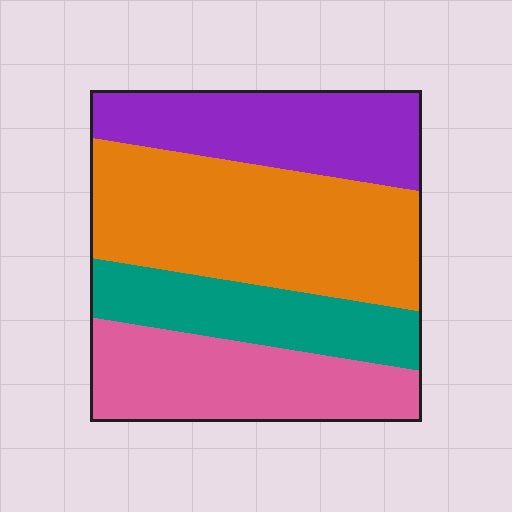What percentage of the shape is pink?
Pink takes up about one quarter (1/4) of the shape.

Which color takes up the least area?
Teal, at roughly 20%.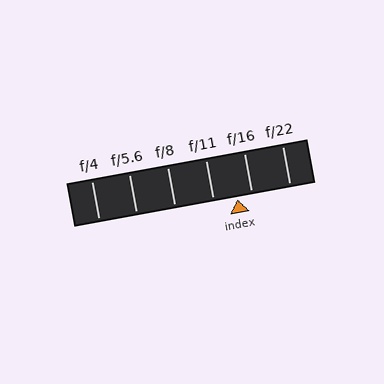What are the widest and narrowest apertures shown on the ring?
The widest aperture shown is f/4 and the narrowest is f/22.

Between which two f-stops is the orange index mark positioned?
The index mark is between f/11 and f/16.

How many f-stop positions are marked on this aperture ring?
There are 6 f-stop positions marked.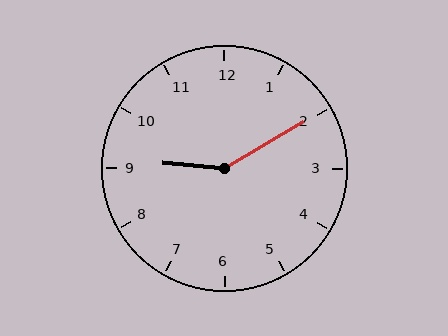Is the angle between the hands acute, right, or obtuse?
It is obtuse.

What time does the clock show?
9:10.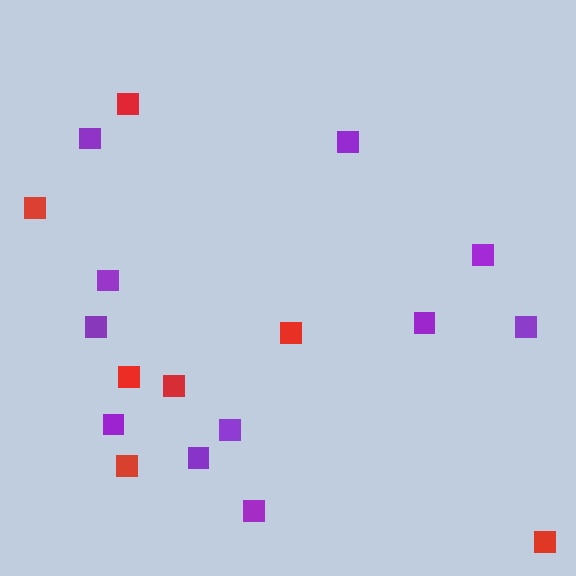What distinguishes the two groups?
There are 2 groups: one group of red squares (7) and one group of purple squares (11).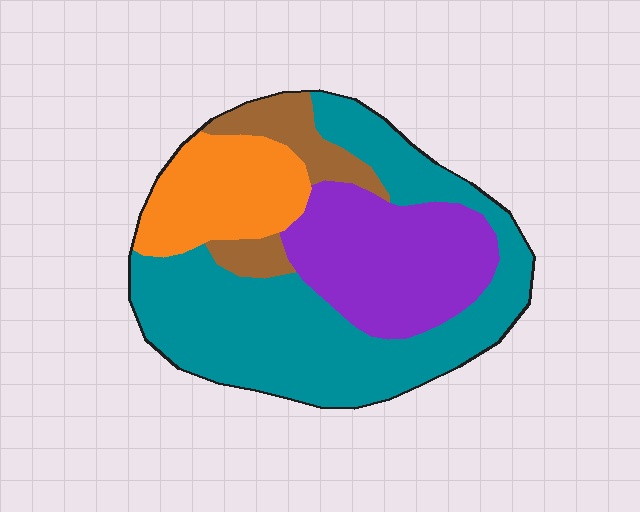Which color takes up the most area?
Teal, at roughly 50%.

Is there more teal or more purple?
Teal.